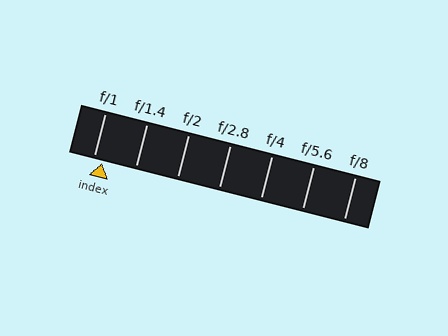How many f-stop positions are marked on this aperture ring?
There are 7 f-stop positions marked.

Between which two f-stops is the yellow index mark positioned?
The index mark is between f/1 and f/1.4.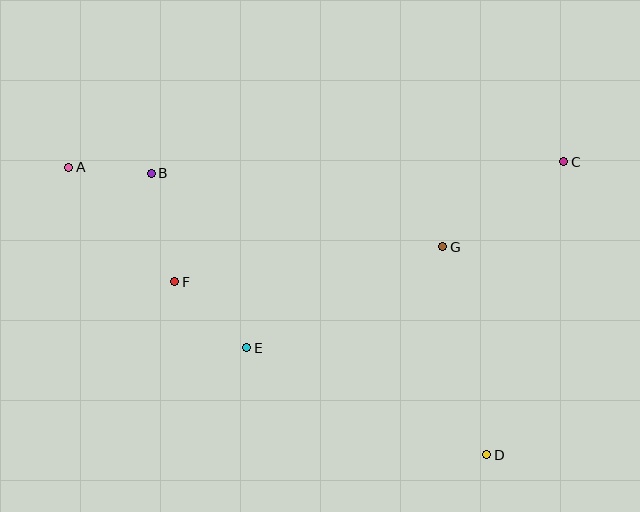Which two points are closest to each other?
Points A and B are closest to each other.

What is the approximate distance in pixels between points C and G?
The distance between C and G is approximately 148 pixels.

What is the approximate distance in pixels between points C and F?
The distance between C and F is approximately 407 pixels.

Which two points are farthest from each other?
Points A and D are farthest from each other.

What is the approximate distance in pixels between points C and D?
The distance between C and D is approximately 303 pixels.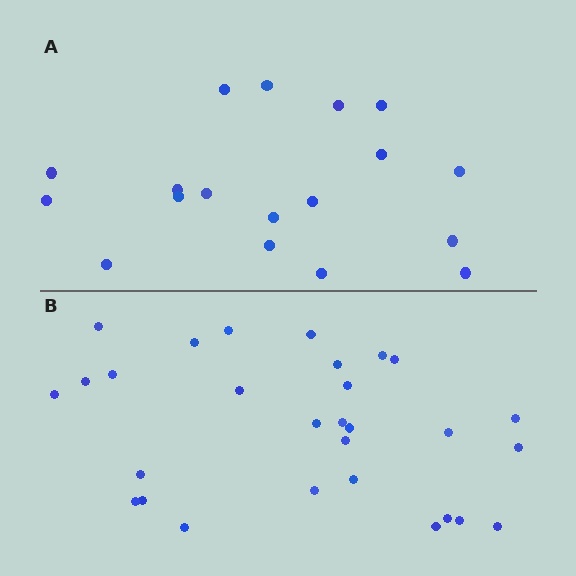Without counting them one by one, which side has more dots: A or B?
Region B (the bottom region) has more dots.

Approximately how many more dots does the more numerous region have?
Region B has roughly 12 or so more dots than region A.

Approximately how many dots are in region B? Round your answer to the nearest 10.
About 30 dots. (The exact count is 29, which rounds to 30.)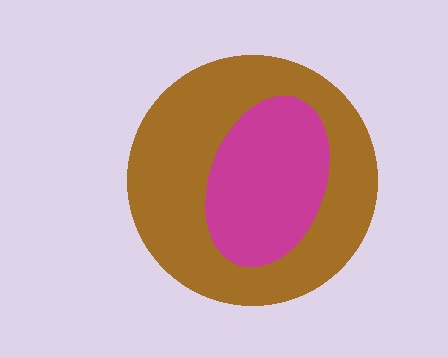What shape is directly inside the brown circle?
The magenta ellipse.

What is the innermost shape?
The magenta ellipse.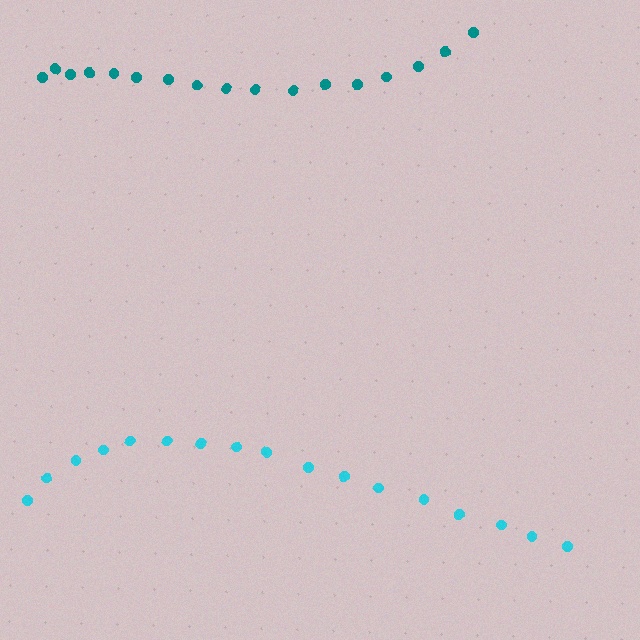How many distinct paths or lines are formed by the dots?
There are 2 distinct paths.